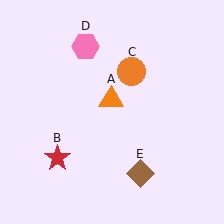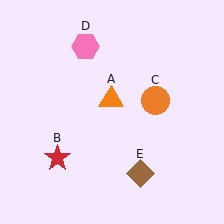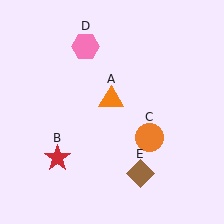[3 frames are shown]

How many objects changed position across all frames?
1 object changed position: orange circle (object C).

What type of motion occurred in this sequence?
The orange circle (object C) rotated clockwise around the center of the scene.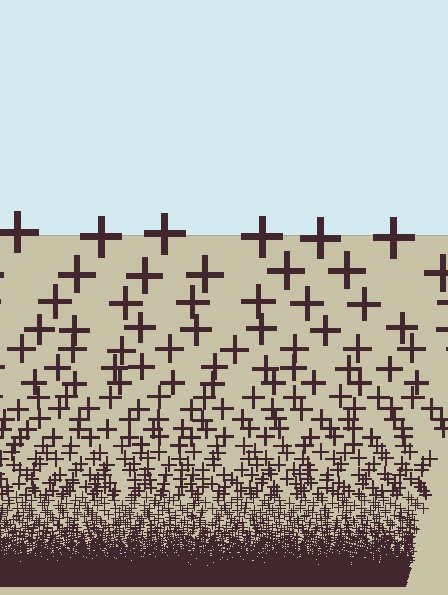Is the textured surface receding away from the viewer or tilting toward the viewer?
The surface appears to tilt toward the viewer. Texture elements get larger and sparser toward the top.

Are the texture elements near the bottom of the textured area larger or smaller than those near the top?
Smaller. The gradient is inverted — elements near the bottom are smaller and denser.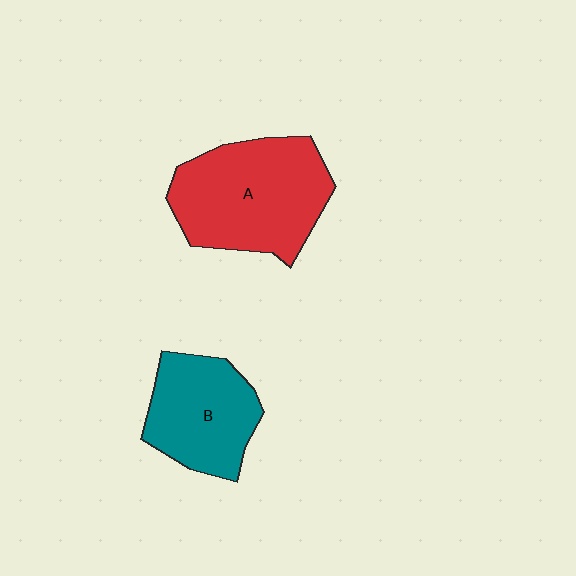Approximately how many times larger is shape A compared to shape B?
Approximately 1.4 times.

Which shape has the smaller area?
Shape B (teal).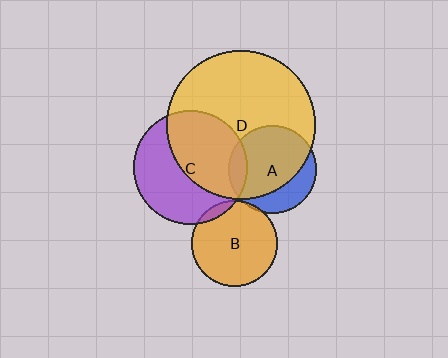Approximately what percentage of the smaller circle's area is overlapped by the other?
Approximately 5%.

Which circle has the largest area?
Circle D (yellow).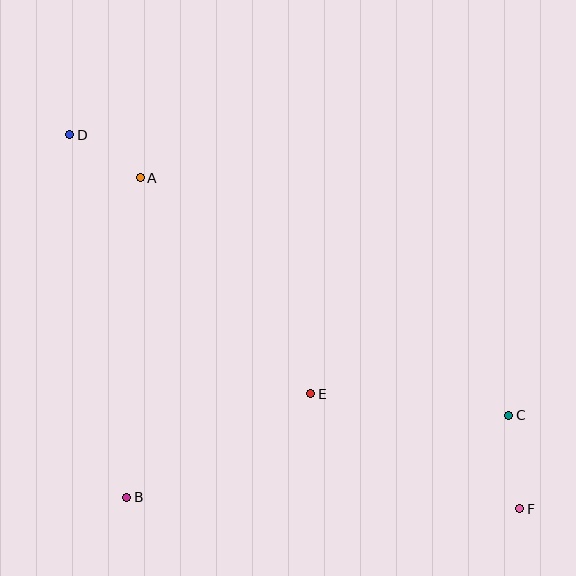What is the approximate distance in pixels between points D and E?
The distance between D and E is approximately 354 pixels.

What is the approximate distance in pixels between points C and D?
The distance between C and D is approximately 521 pixels.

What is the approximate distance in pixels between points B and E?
The distance between B and E is approximately 211 pixels.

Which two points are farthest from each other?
Points D and F are farthest from each other.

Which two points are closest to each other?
Points A and D are closest to each other.